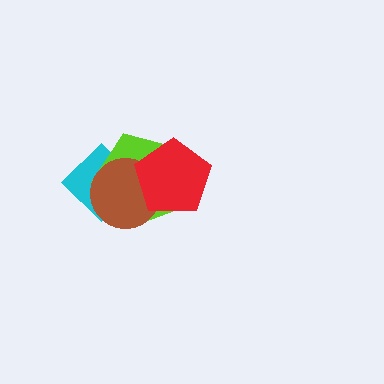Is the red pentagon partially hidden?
No, no other shape covers it.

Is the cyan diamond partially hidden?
Yes, it is partially covered by another shape.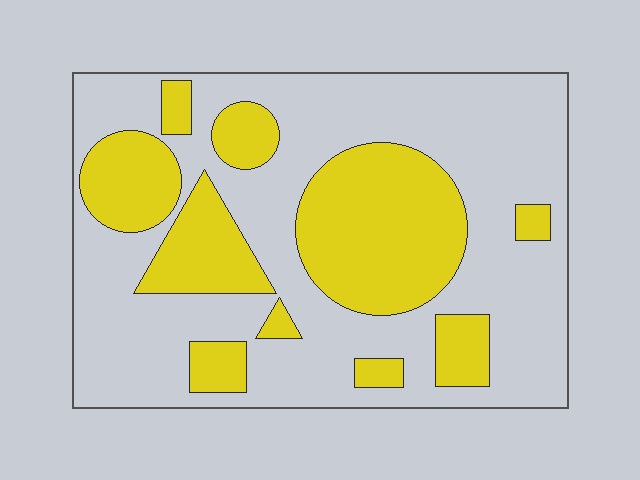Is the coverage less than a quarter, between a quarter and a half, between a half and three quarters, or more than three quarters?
Between a quarter and a half.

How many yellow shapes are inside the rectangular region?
10.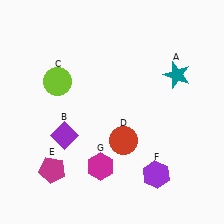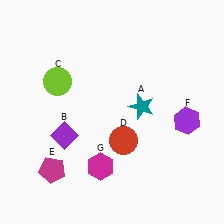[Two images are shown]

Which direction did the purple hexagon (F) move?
The purple hexagon (F) moved up.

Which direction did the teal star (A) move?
The teal star (A) moved left.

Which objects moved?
The objects that moved are: the teal star (A), the purple hexagon (F).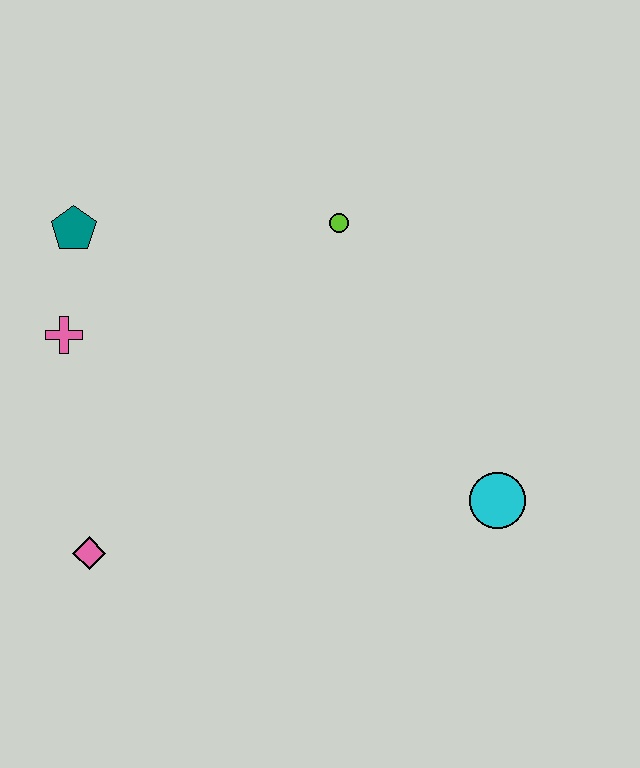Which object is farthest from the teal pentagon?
The cyan circle is farthest from the teal pentagon.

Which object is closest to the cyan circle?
The lime circle is closest to the cyan circle.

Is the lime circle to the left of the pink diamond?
No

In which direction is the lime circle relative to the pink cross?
The lime circle is to the right of the pink cross.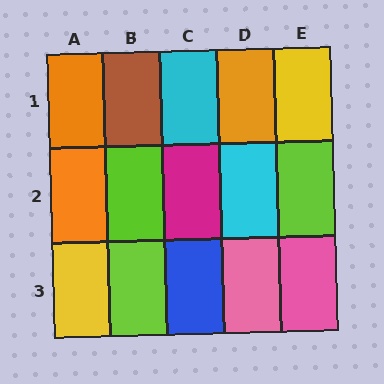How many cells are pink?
2 cells are pink.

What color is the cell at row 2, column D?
Cyan.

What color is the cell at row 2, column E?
Lime.